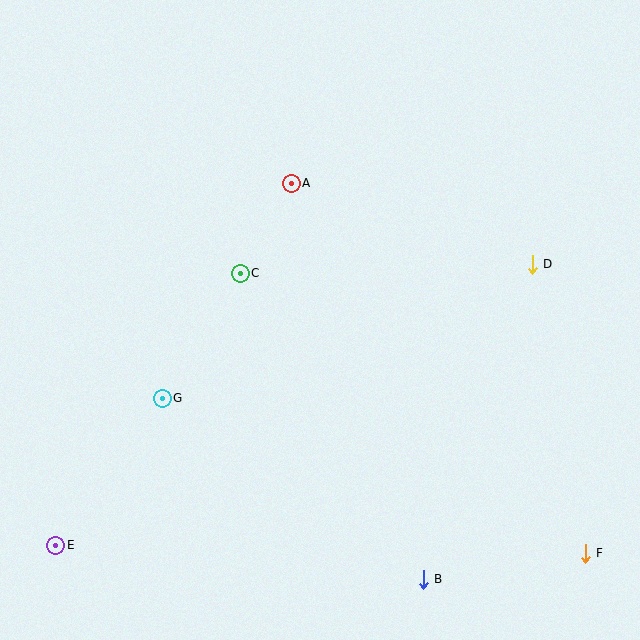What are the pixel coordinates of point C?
Point C is at (240, 273).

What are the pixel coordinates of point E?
Point E is at (56, 545).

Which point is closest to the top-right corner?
Point D is closest to the top-right corner.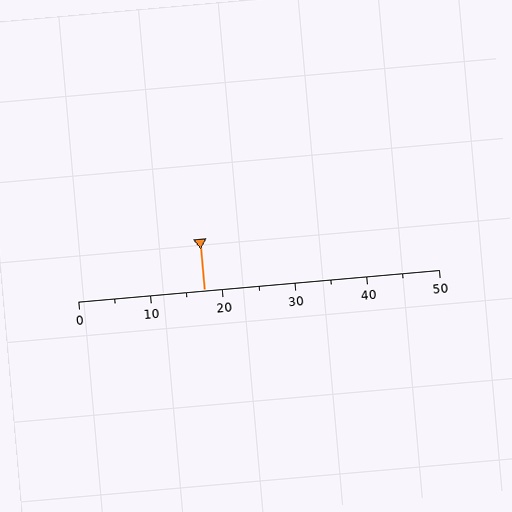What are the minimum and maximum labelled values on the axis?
The axis runs from 0 to 50.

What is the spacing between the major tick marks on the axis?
The major ticks are spaced 10 apart.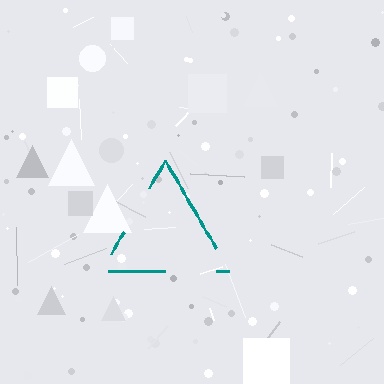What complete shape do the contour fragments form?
The contour fragments form a triangle.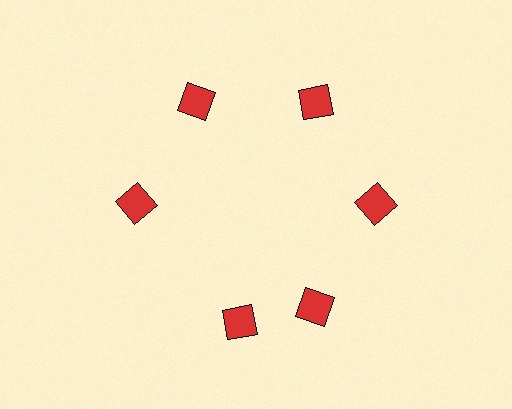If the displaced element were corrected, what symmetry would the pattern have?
It would have 6-fold rotational symmetry — the pattern would map onto itself every 60 degrees.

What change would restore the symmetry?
The symmetry would be restored by rotating it back into even spacing with its neighbors so that all 6 diamonds sit at equal angles and equal distance from the center.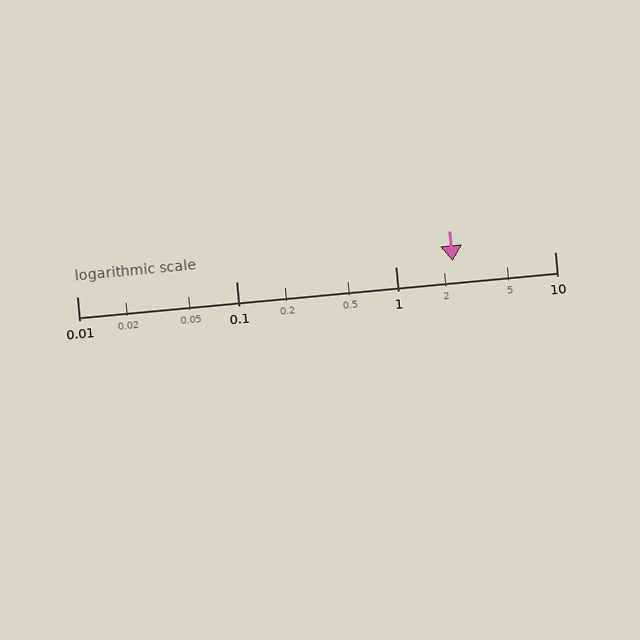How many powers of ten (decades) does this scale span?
The scale spans 3 decades, from 0.01 to 10.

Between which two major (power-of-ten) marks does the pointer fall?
The pointer is between 1 and 10.